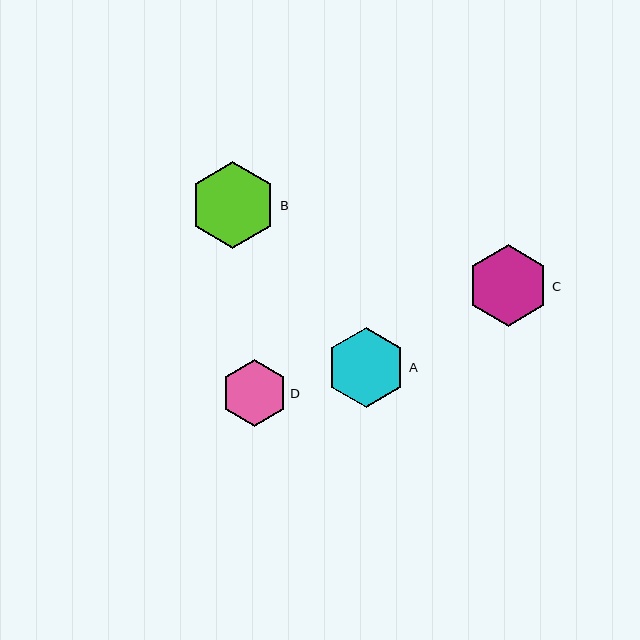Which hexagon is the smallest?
Hexagon D is the smallest with a size of approximately 66 pixels.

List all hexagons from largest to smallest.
From largest to smallest: B, C, A, D.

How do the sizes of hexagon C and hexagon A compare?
Hexagon C and hexagon A are approximately the same size.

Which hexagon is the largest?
Hexagon B is the largest with a size of approximately 87 pixels.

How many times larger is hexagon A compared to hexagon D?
Hexagon A is approximately 1.2 times the size of hexagon D.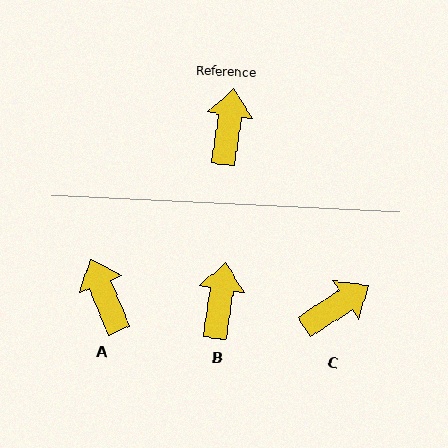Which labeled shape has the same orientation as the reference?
B.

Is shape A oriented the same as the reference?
No, it is off by about 30 degrees.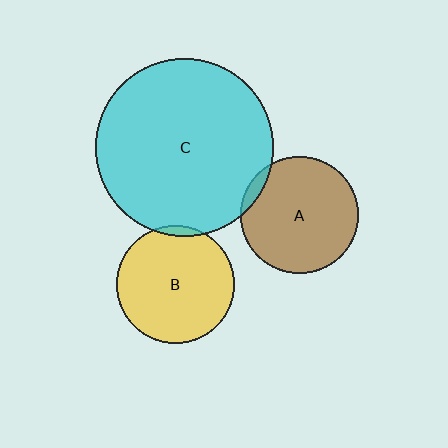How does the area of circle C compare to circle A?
Approximately 2.3 times.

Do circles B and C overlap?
Yes.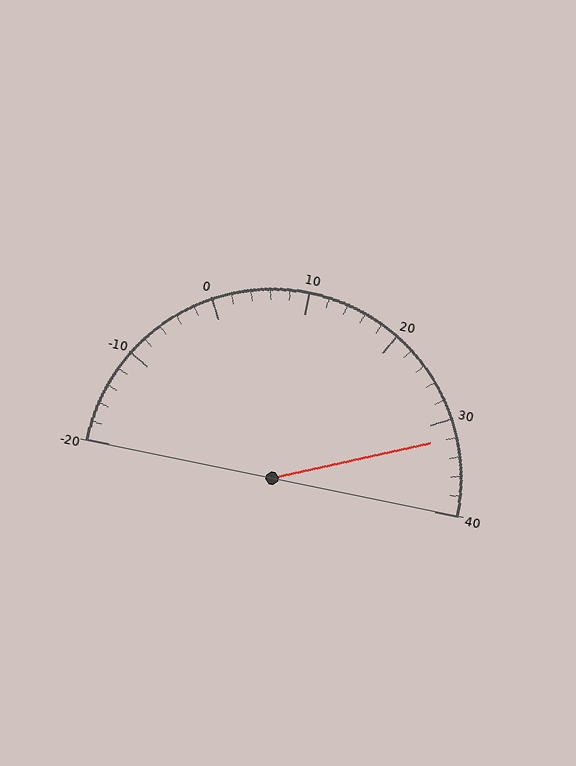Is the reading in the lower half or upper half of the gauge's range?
The reading is in the upper half of the range (-20 to 40).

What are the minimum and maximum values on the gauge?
The gauge ranges from -20 to 40.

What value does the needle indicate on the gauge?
The needle indicates approximately 32.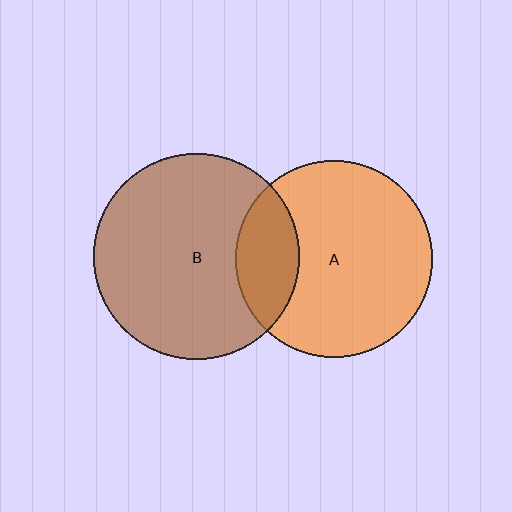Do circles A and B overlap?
Yes.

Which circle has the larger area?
Circle B (brown).